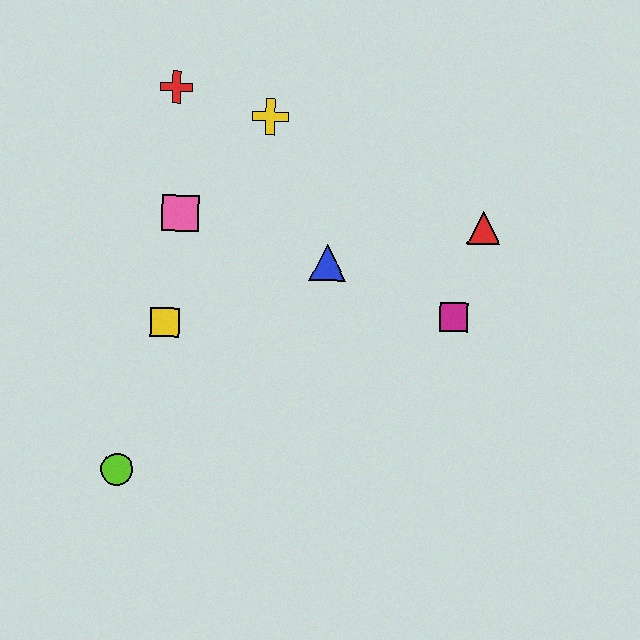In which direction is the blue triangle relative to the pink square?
The blue triangle is to the right of the pink square.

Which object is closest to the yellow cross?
The red cross is closest to the yellow cross.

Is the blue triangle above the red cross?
No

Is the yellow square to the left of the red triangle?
Yes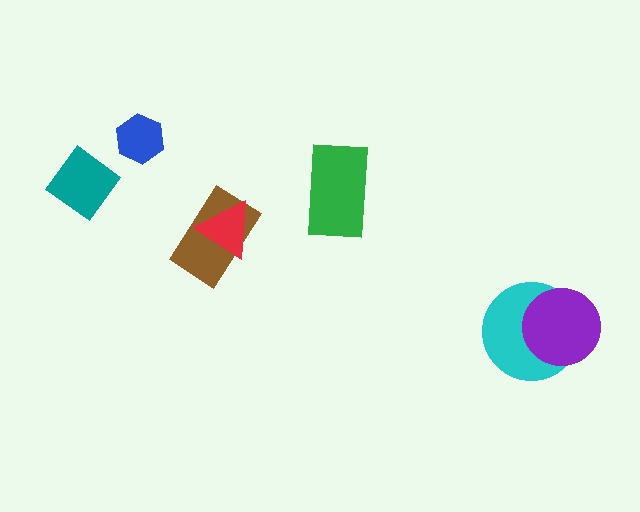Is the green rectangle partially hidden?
No, no other shape covers it.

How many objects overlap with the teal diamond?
0 objects overlap with the teal diamond.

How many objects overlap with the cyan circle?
1 object overlaps with the cyan circle.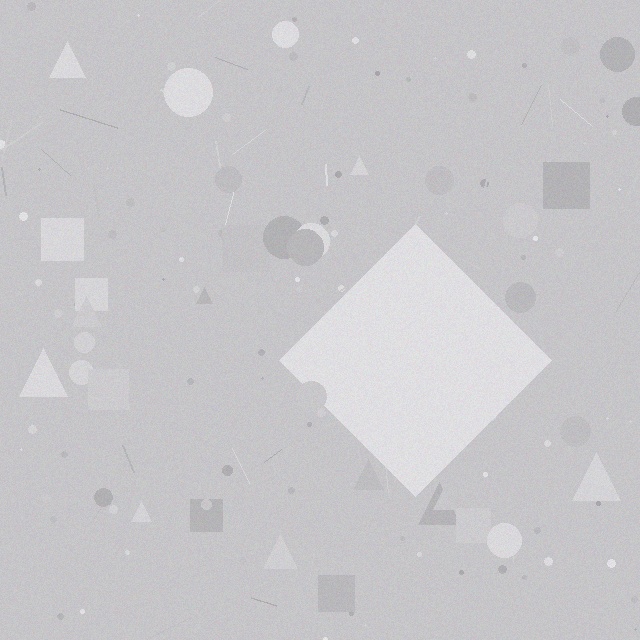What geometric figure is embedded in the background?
A diamond is embedded in the background.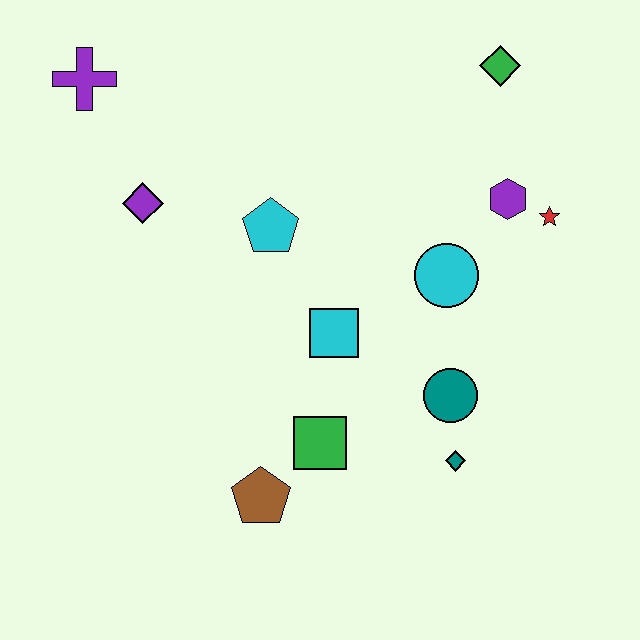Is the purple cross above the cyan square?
Yes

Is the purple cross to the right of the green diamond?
No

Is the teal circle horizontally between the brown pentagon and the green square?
No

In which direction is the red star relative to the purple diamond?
The red star is to the right of the purple diamond.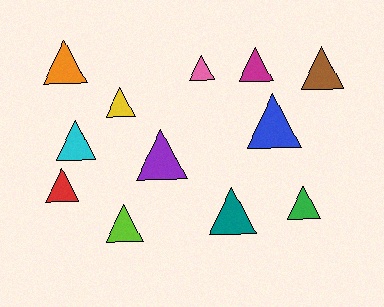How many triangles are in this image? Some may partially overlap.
There are 12 triangles.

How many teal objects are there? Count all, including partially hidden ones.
There is 1 teal object.